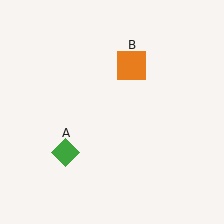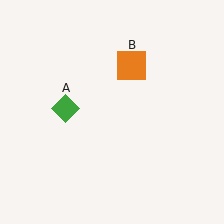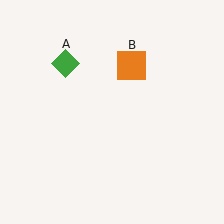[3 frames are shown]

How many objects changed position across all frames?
1 object changed position: green diamond (object A).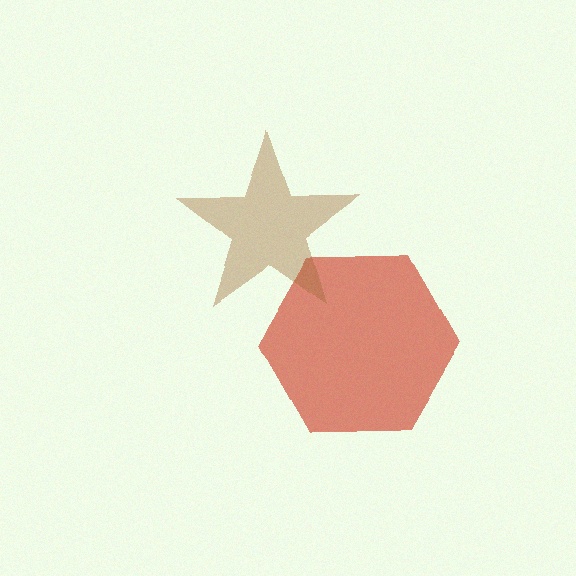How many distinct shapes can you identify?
There are 2 distinct shapes: a red hexagon, a brown star.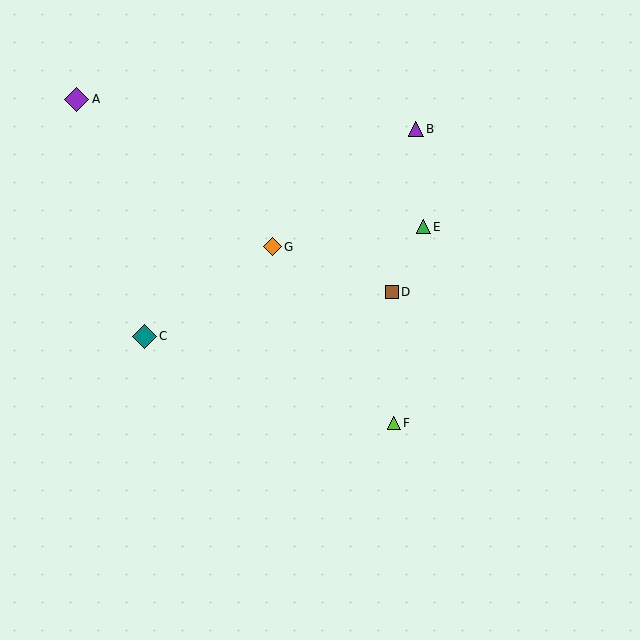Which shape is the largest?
The purple diamond (labeled A) is the largest.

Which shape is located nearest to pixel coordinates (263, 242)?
The orange diamond (labeled G) at (272, 247) is nearest to that location.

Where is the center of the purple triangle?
The center of the purple triangle is at (416, 129).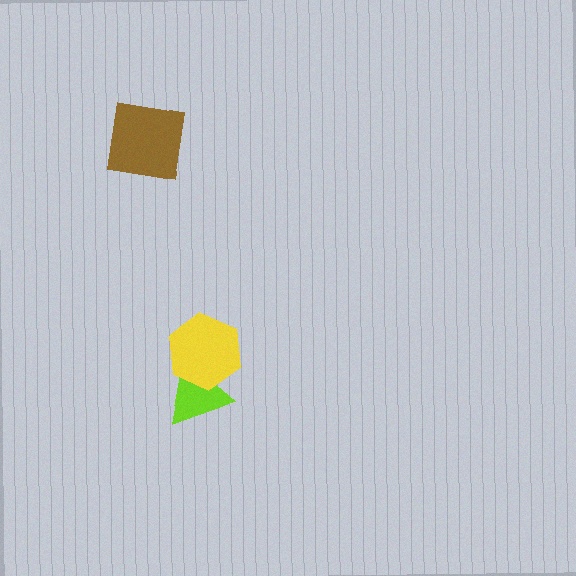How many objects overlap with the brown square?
0 objects overlap with the brown square.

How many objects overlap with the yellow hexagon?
1 object overlaps with the yellow hexagon.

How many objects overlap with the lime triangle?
1 object overlaps with the lime triangle.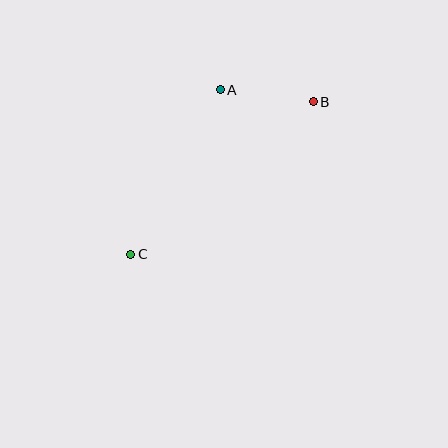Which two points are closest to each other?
Points A and B are closest to each other.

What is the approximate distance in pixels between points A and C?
The distance between A and C is approximately 187 pixels.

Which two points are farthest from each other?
Points B and C are farthest from each other.